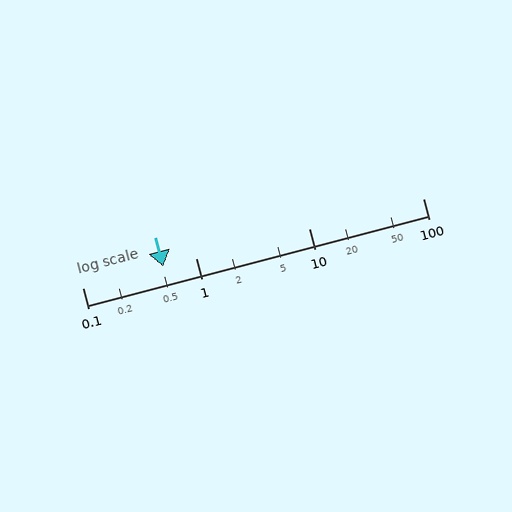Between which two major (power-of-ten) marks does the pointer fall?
The pointer is between 0.1 and 1.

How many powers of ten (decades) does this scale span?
The scale spans 3 decades, from 0.1 to 100.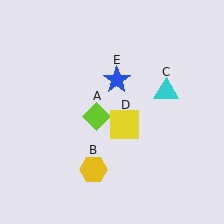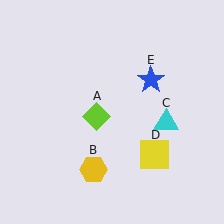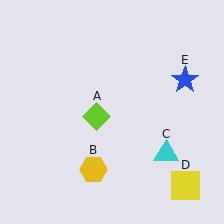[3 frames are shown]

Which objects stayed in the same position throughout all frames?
Lime diamond (object A) and yellow hexagon (object B) remained stationary.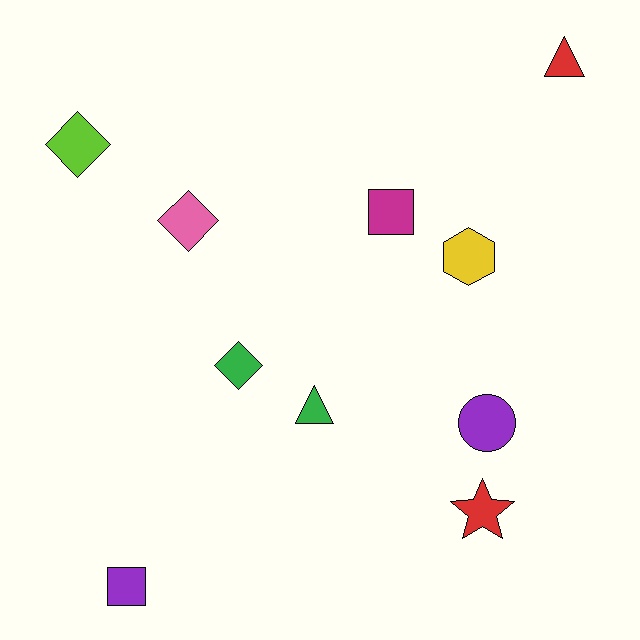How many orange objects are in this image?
There are no orange objects.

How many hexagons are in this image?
There is 1 hexagon.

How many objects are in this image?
There are 10 objects.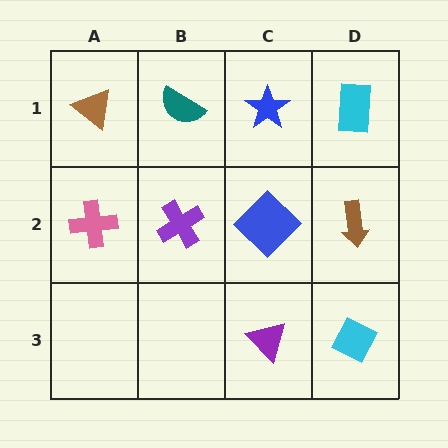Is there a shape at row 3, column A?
No, that cell is empty.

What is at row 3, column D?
A cyan diamond.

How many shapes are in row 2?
4 shapes.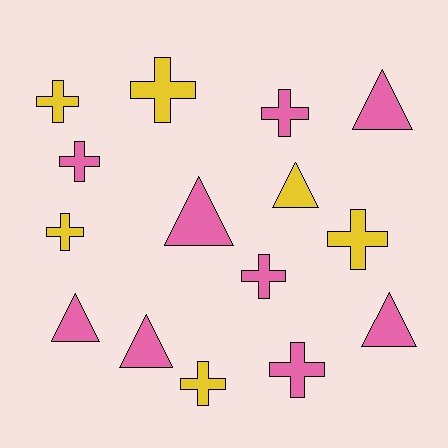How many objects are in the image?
There are 15 objects.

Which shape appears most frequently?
Cross, with 9 objects.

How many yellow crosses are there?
There are 5 yellow crosses.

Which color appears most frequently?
Pink, with 9 objects.